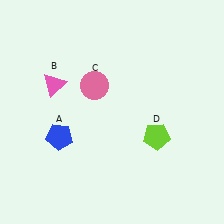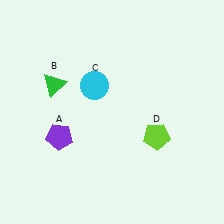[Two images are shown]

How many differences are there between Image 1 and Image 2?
There are 3 differences between the two images.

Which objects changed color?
A changed from blue to purple. B changed from pink to green. C changed from pink to cyan.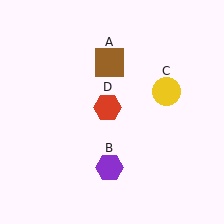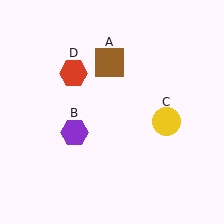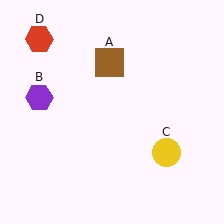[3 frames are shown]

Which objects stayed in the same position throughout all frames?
Brown square (object A) remained stationary.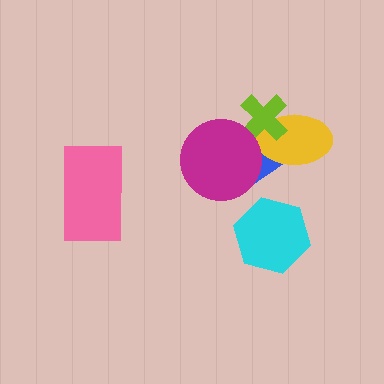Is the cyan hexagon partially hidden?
No, no other shape covers it.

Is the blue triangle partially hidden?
Yes, it is partially covered by another shape.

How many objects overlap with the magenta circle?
1 object overlaps with the magenta circle.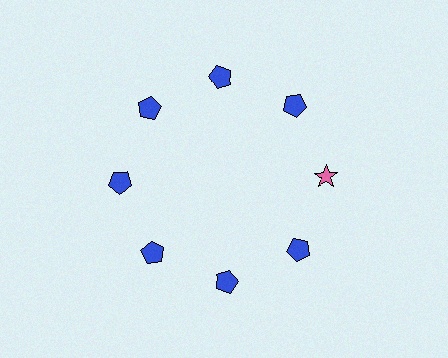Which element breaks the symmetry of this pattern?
The pink star at roughly the 3 o'clock position breaks the symmetry. All other shapes are blue pentagons.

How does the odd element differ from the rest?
It differs in both color (pink instead of blue) and shape (star instead of pentagon).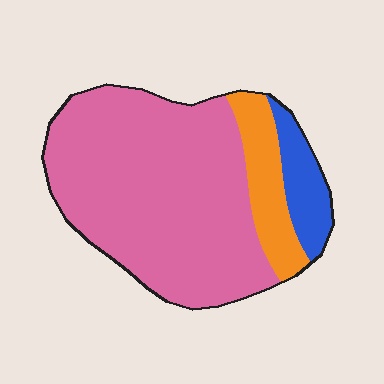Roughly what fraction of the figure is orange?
Orange takes up about one eighth (1/8) of the figure.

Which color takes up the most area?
Pink, at roughly 75%.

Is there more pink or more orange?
Pink.